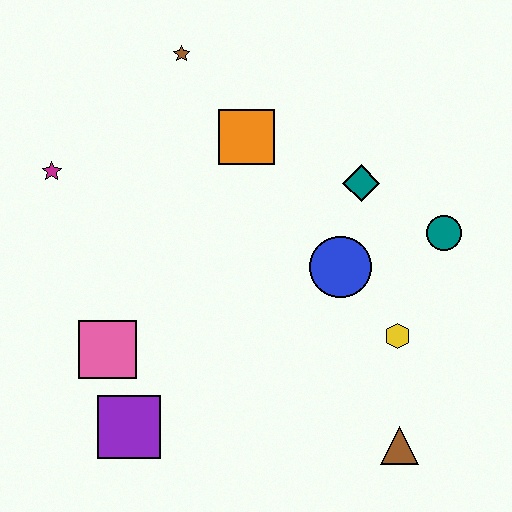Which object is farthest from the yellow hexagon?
The magenta star is farthest from the yellow hexagon.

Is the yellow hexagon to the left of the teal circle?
Yes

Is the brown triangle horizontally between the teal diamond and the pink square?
No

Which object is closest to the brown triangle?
The yellow hexagon is closest to the brown triangle.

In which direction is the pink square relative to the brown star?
The pink square is below the brown star.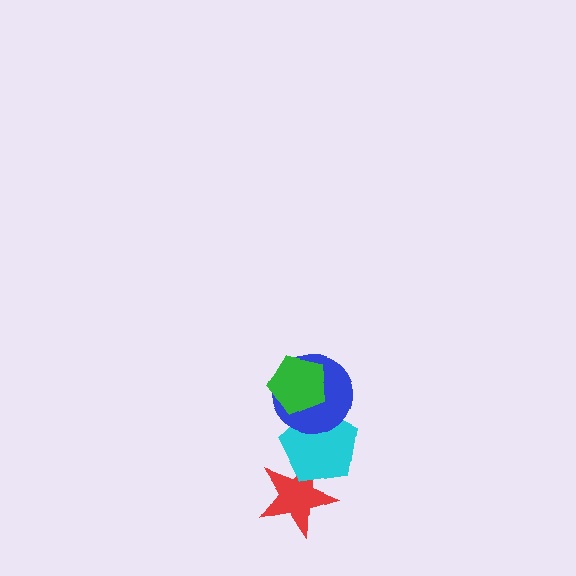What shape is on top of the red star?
The cyan pentagon is on top of the red star.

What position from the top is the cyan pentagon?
The cyan pentagon is 3rd from the top.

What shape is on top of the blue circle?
The green pentagon is on top of the blue circle.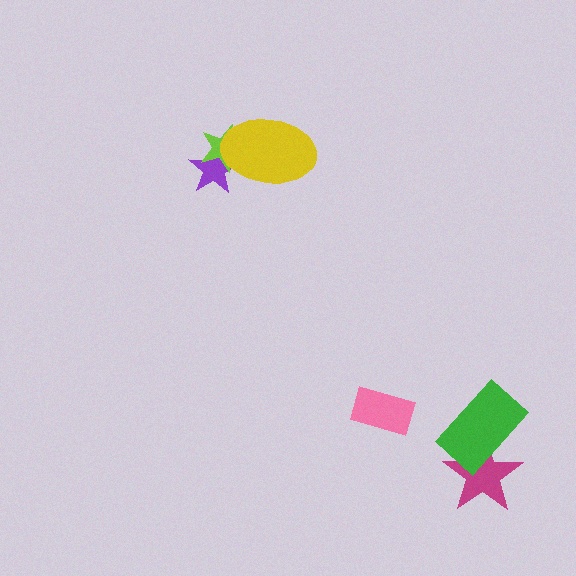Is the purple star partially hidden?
Yes, it is partially covered by another shape.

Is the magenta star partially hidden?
Yes, it is partially covered by another shape.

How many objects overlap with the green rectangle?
1 object overlaps with the green rectangle.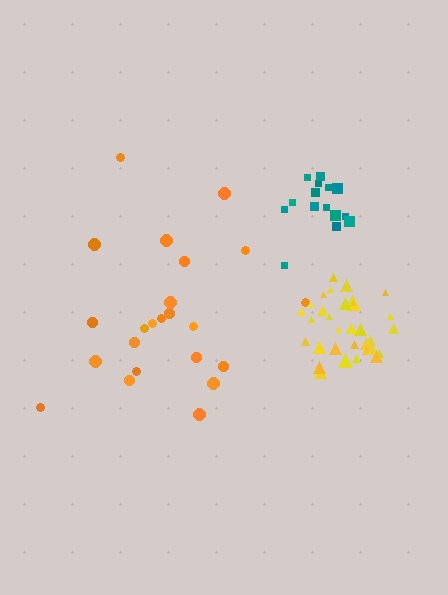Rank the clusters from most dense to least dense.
yellow, teal, orange.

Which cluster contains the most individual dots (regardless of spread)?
Yellow (33).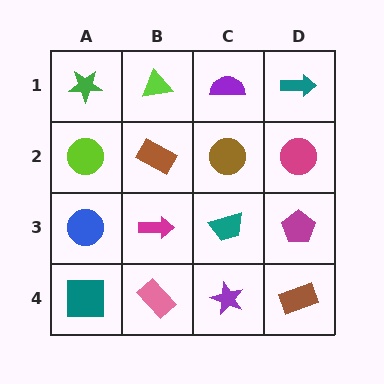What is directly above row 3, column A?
A lime circle.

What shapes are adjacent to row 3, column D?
A magenta circle (row 2, column D), a brown rectangle (row 4, column D), a teal trapezoid (row 3, column C).